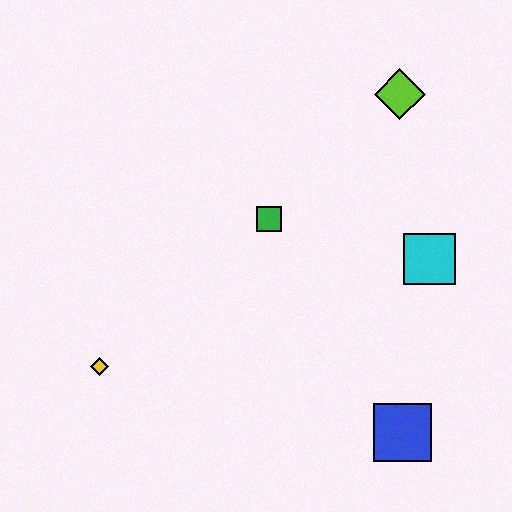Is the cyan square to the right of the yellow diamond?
Yes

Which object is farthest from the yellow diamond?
The lime diamond is farthest from the yellow diamond.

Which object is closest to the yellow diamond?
The green square is closest to the yellow diamond.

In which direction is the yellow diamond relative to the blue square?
The yellow diamond is to the left of the blue square.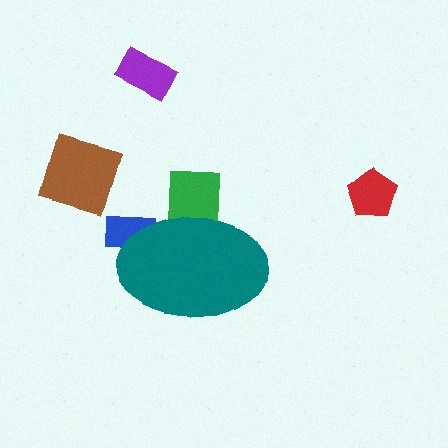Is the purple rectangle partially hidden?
No, the purple rectangle is fully visible.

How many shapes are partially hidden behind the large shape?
2 shapes are partially hidden.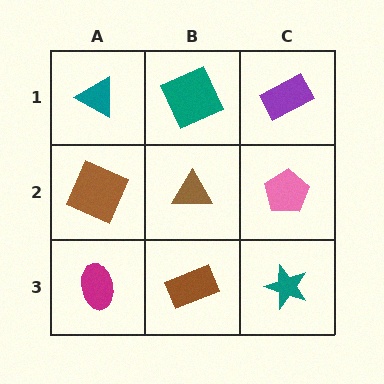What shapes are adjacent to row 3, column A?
A brown square (row 2, column A), a brown rectangle (row 3, column B).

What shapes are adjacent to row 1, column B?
A brown triangle (row 2, column B), a teal triangle (row 1, column A), a purple rectangle (row 1, column C).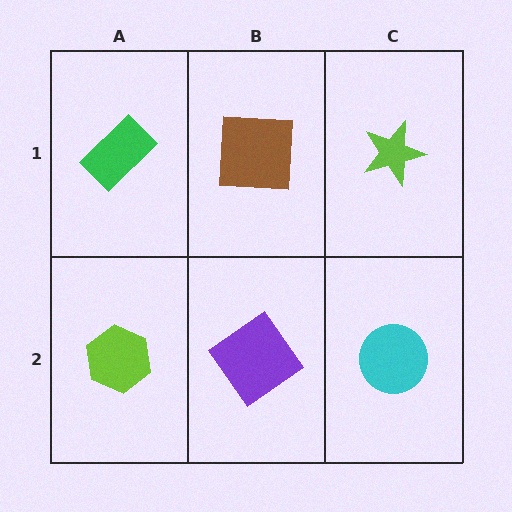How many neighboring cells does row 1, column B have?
3.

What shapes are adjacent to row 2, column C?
A lime star (row 1, column C), a purple diamond (row 2, column B).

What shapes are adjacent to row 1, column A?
A lime hexagon (row 2, column A), a brown square (row 1, column B).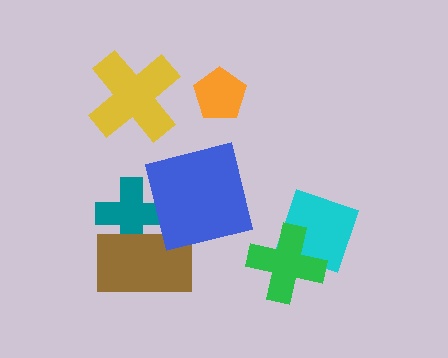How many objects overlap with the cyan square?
1 object overlaps with the cyan square.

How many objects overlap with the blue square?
1 object overlaps with the blue square.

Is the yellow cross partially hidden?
No, no other shape covers it.